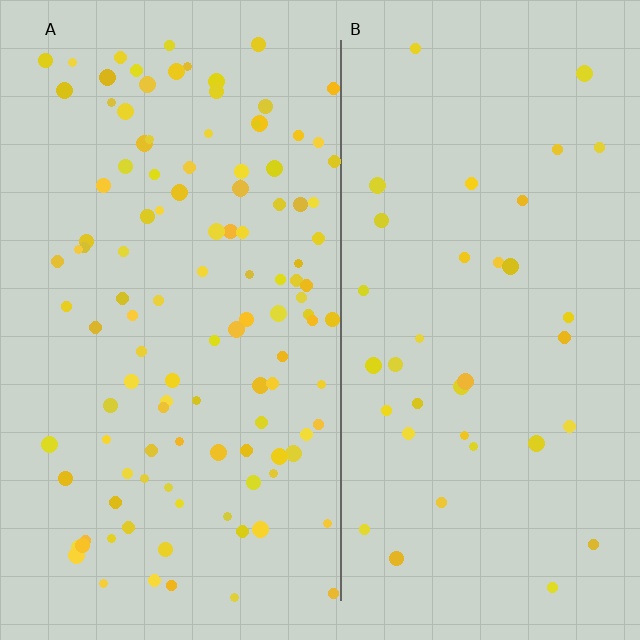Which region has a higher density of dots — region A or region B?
A (the left).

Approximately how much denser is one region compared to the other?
Approximately 3.1× — region A over region B.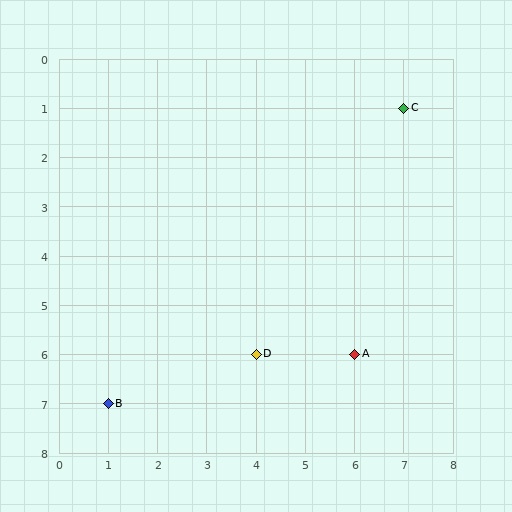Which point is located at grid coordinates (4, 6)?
Point D is at (4, 6).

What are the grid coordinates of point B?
Point B is at grid coordinates (1, 7).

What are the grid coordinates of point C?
Point C is at grid coordinates (7, 1).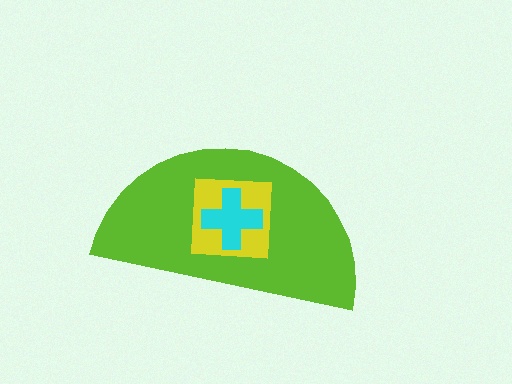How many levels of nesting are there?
3.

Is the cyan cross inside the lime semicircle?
Yes.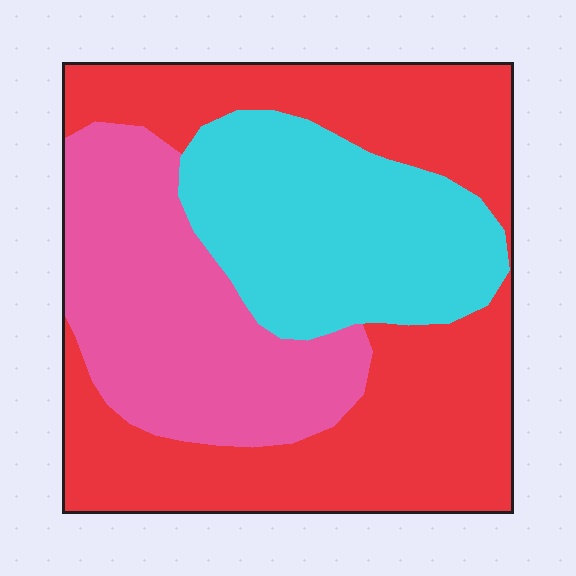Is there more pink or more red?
Red.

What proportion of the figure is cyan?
Cyan covers roughly 25% of the figure.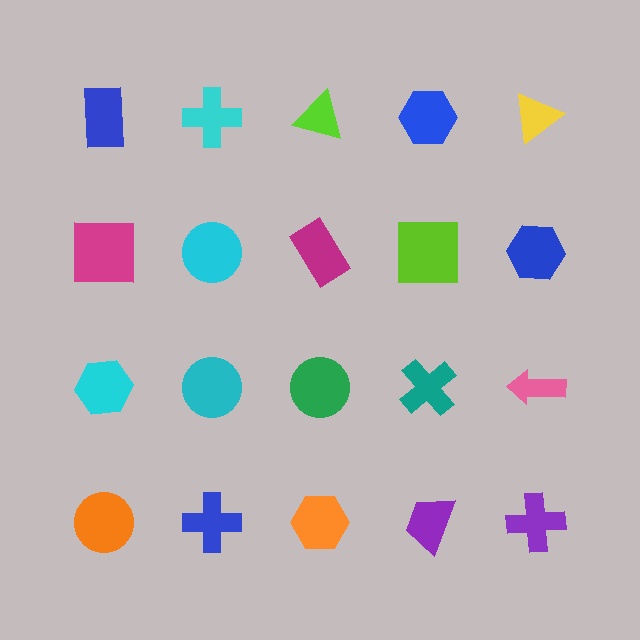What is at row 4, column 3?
An orange hexagon.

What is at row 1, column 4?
A blue hexagon.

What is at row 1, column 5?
A yellow triangle.